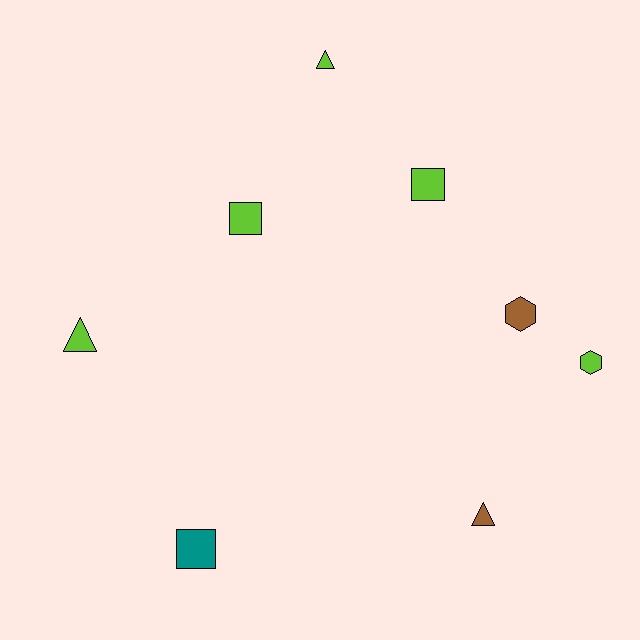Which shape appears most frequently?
Square, with 3 objects.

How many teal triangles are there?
There are no teal triangles.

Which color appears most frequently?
Lime, with 5 objects.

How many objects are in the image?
There are 8 objects.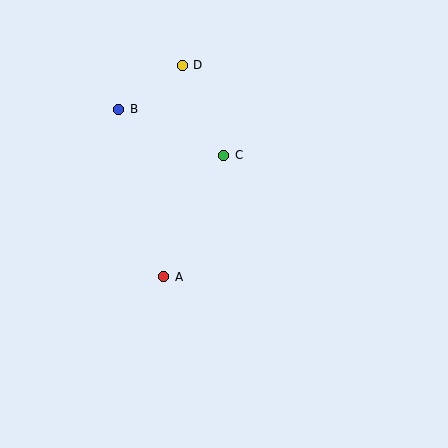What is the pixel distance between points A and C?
The distance between A and C is 135 pixels.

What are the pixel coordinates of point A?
Point A is at (164, 277).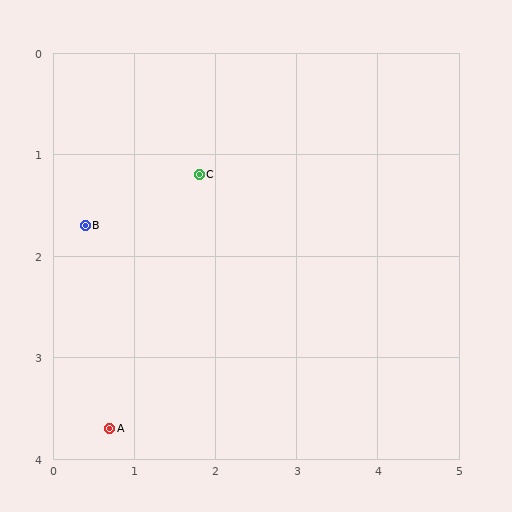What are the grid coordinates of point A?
Point A is at approximately (0.7, 3.7).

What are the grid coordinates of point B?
Point B is at approximately (0.4, 1.7).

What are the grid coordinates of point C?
Point C is at approximately (1.8, 1.2).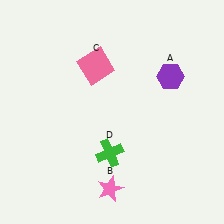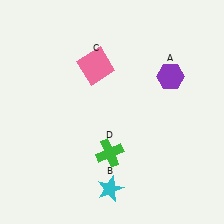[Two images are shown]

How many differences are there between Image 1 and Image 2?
There is 1 difference between the two images.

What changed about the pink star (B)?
In Image 1, B is pink. In Image 2, it changed to cyan.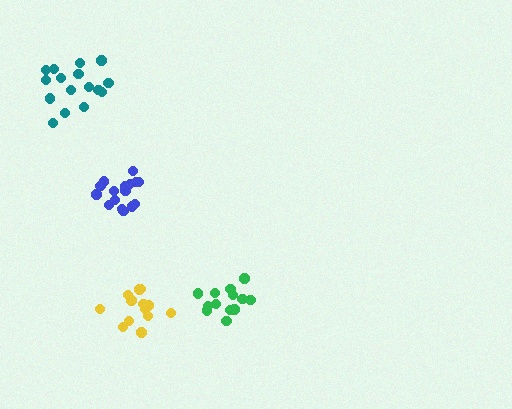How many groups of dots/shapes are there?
There are 4 groups.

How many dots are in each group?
Group 1: 16 dots, Group 2: 16 dots, Group 3: 14 dots, Group 4: 13 dots (59 total).